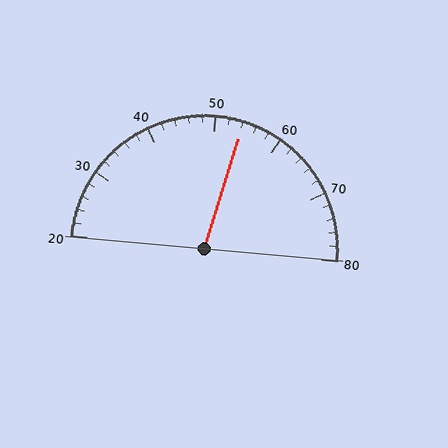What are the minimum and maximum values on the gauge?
The gauge ranges from 20 to 80.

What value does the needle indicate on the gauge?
The needle indicates approximately 54.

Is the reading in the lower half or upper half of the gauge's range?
The reading is in the upper half of the range (20 to 80).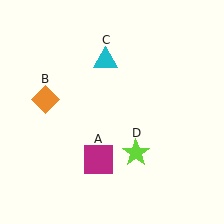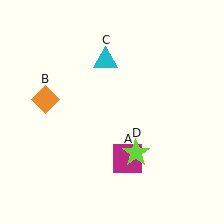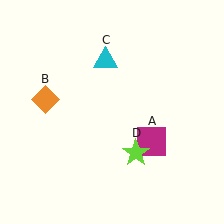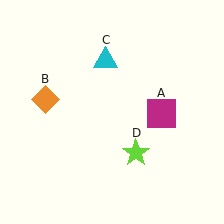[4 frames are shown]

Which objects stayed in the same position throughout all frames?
Orange diamond (object B) and cyan triangle (object C) and lime star (object D) remained stationary.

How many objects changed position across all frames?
1 object changed position: magenta square (object A).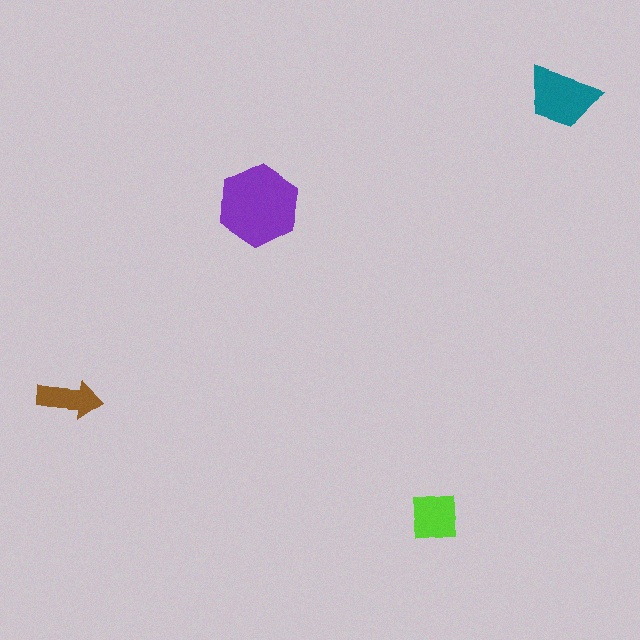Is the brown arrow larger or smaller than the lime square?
Smaller.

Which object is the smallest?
The brown arrow.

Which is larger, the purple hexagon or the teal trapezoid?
The purple hexagon.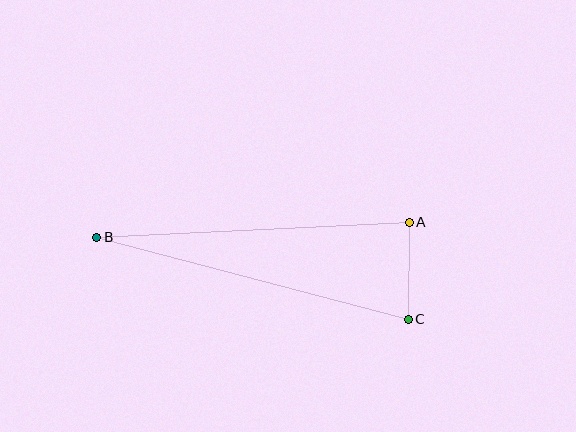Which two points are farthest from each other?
Points B and C are farthest from each other.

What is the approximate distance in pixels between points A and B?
The distance between A and B is approximately 313 pixels.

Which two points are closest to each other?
Points A and C are closest to each other.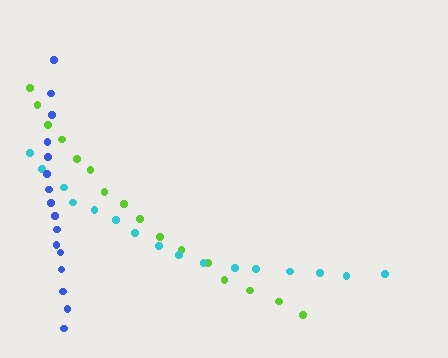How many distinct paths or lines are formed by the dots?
There are 3 distinct paths.